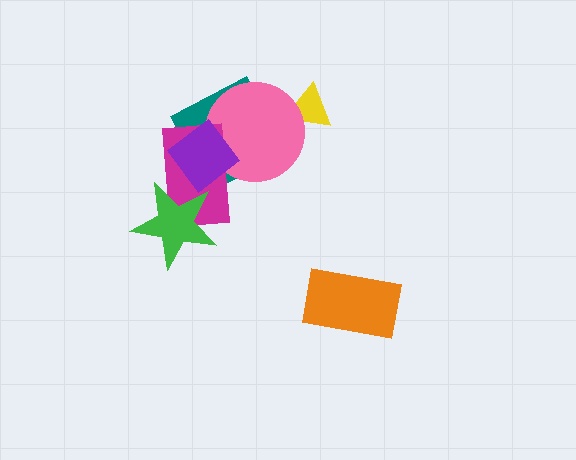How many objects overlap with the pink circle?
4 objects overlap with the pink circle.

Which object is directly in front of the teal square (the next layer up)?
The pink circle is directly in front of the teal square.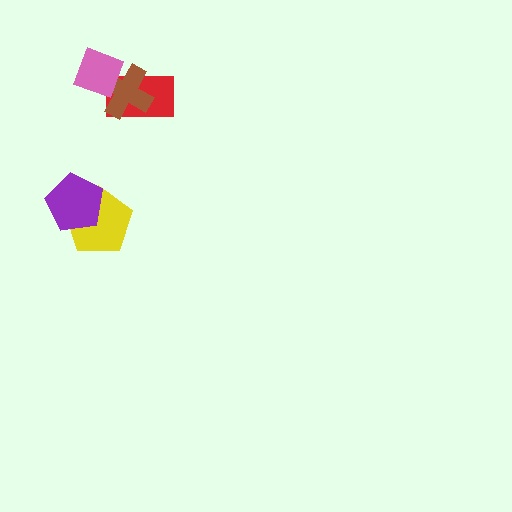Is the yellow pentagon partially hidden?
Yes, it is partially covered by another shape.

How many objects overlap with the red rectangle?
2 objects overlap with the red rectangle.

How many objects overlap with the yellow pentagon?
1 object overlaps with the yellow pentagon.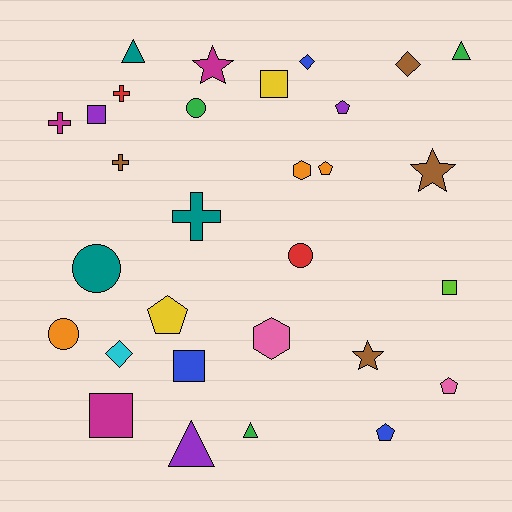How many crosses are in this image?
There are 4 crosses.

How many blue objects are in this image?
There are 3 blue objects.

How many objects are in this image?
There are 30 objects.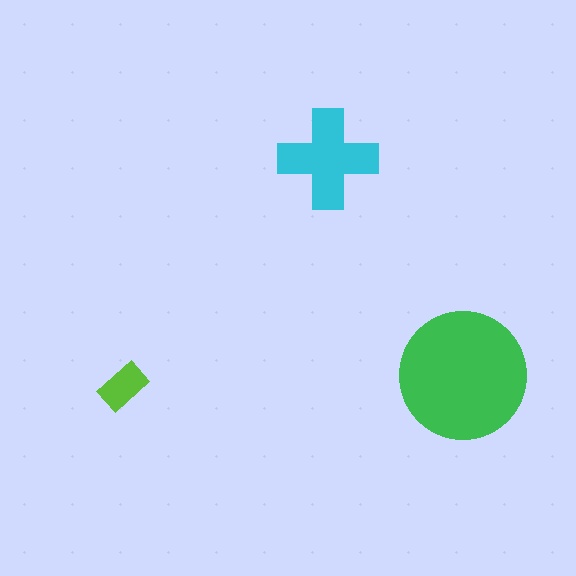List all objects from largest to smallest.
The green circle, the cyan cross, the lime rectangle.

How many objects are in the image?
There are 3 objects in the image.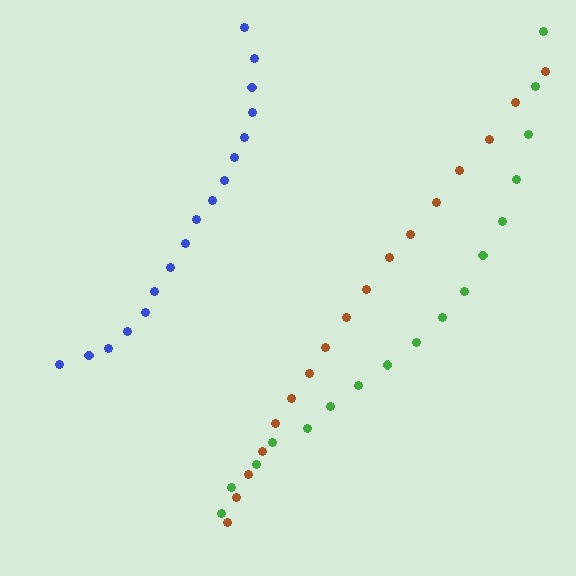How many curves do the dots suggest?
There are 3 distinct paths.